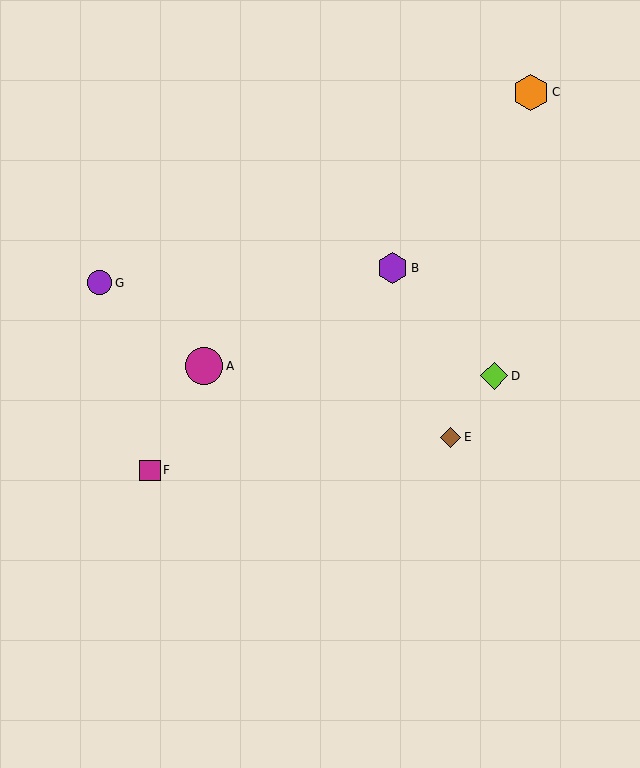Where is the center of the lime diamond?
The center of the lime diamond is at (494, 376).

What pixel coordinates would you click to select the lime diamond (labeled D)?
Click at (494, 376) to select the lime diamond D.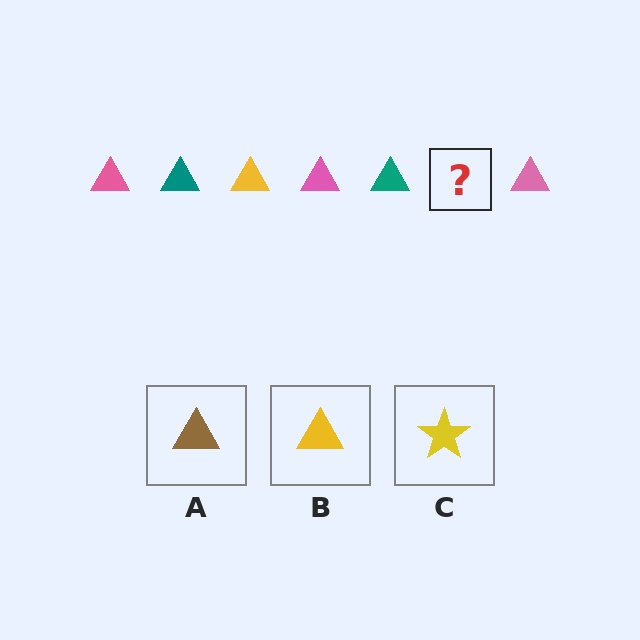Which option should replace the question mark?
Option B.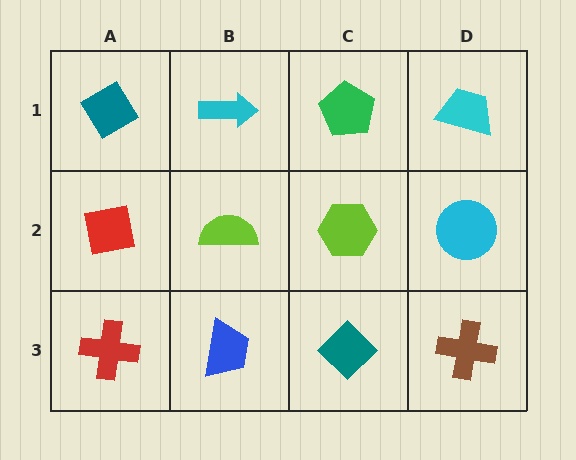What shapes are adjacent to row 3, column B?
A lime semicircle (row 2, column B), a red cross (row 3, column A), a teal diamond (row 3, column C).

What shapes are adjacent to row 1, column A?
A red square (row 2, column A), a cyan arrow (row 1, column B).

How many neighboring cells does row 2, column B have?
4.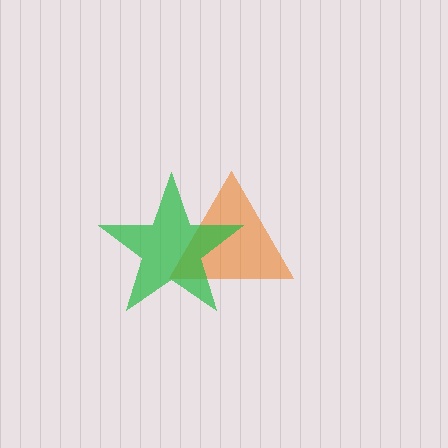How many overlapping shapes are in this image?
There are 2 overlapping shapes in the image.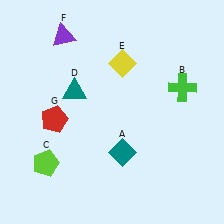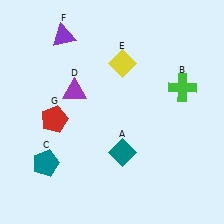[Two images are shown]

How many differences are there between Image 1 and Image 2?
There are 2 differences between the two images.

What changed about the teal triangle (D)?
In Image 1, D is teal. In Image 2, it changed to purple.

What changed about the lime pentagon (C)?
In Image 1, C is lime. In Image 2, it changed to teal.